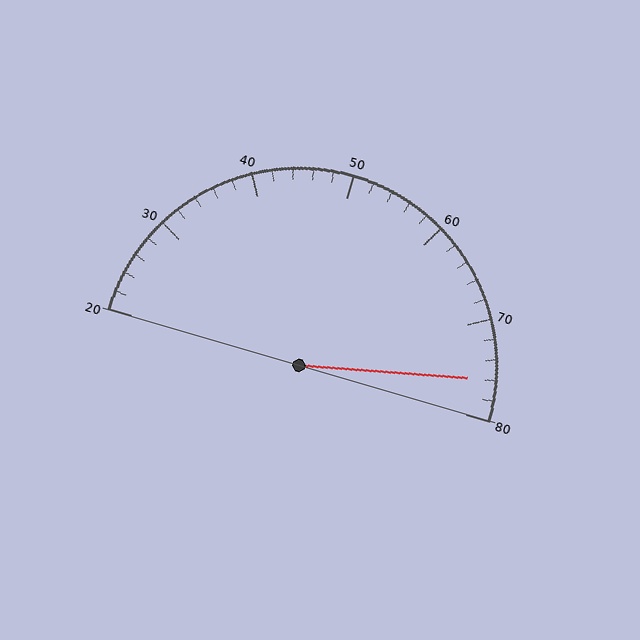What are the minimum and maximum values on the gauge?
The gauge ranges from 20 to 80.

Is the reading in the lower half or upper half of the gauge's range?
The reading is in the upper half of the range (20 to 80).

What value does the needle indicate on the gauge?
The needle indicates approximately 76.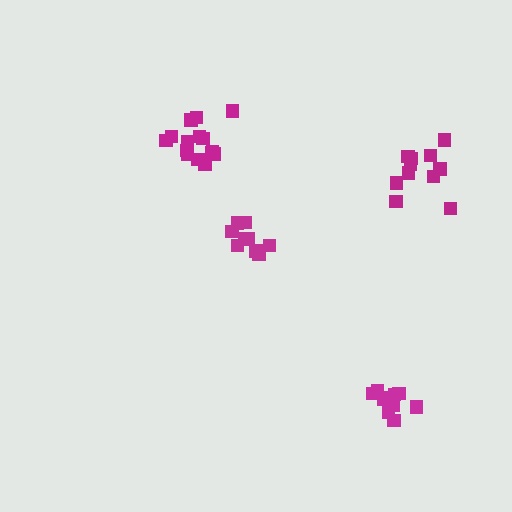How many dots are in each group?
Group 1: 15 dots, Group 2: 10 dots, Group 3: 11 dots, Group 4: 9 dots (45 total).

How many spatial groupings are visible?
There are 4 spatial groupings.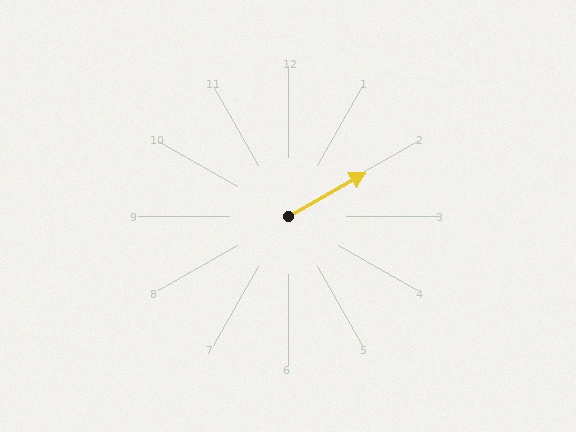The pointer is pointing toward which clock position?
Roughly 2 o'clock.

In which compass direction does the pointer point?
Northeast.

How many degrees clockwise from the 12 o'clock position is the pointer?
Approximately 61 degrees.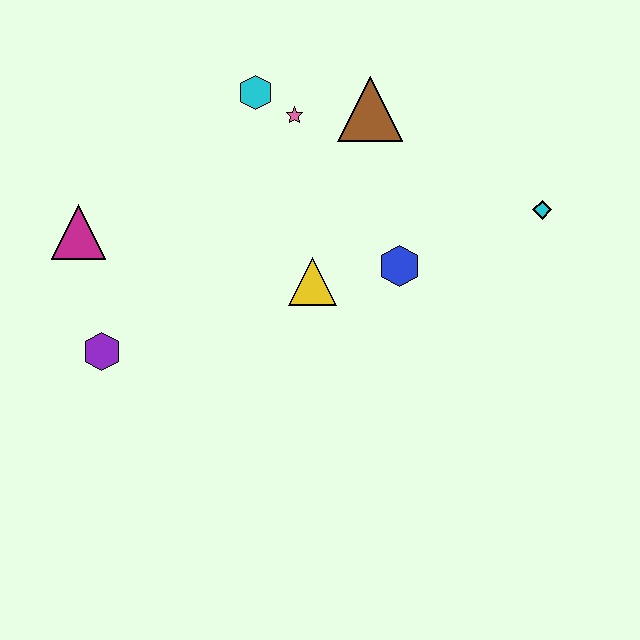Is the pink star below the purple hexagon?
No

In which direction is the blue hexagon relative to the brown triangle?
The blue hexagon is below the brown triangle.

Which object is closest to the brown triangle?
The pink star is closest to the brown triangle.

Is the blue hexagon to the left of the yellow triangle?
No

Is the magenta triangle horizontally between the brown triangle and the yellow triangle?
No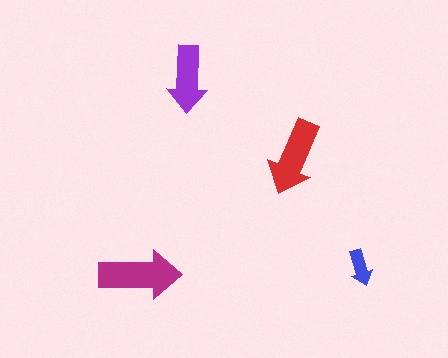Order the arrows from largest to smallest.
the magenta one, the red one, the purple one, the blue one.